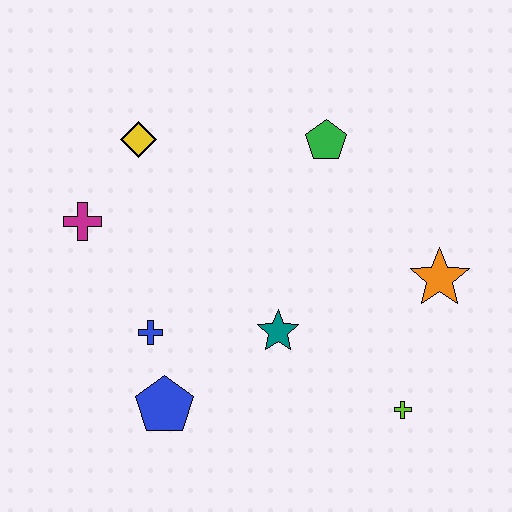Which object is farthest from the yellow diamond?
The lime cross is farthest from the yellow diamond.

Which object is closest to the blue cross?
The blue pentagon is closest to the blue cross.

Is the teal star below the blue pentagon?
No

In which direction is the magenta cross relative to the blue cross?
The magenta cross is above the blue cross.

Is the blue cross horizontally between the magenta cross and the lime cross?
Yes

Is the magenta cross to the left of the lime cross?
Yes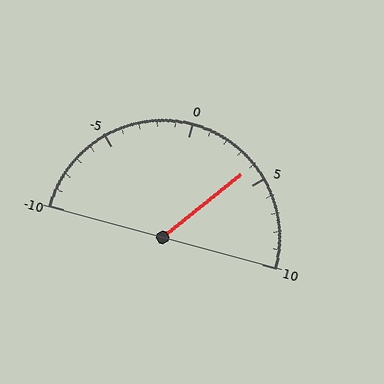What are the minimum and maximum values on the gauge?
The gauge ranges from -10 to 10.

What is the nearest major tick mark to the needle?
The nearest major tick mark is 5.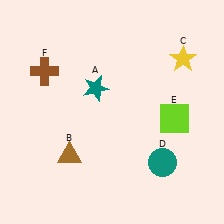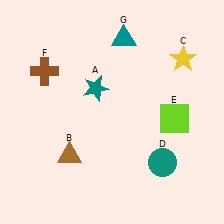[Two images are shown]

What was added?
A teal triangle (G) was added in Image 2.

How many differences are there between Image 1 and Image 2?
There is 1 difference between the two images.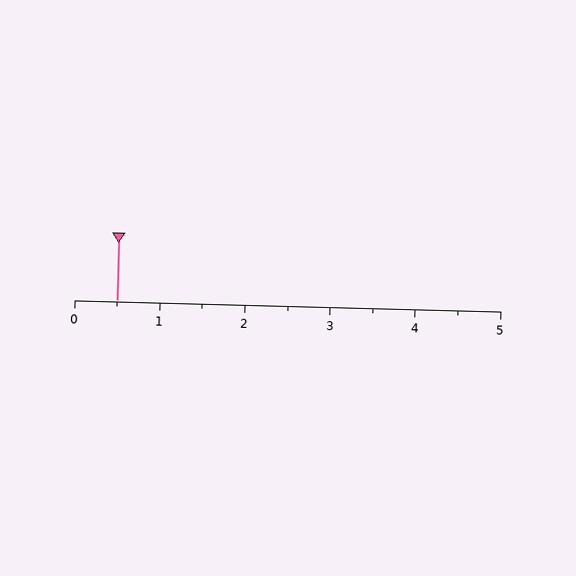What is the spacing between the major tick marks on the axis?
The major ticks are spaced 1 apart.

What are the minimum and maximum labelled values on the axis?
The axis runs from 0 to 5.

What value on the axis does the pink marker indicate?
The marker indicates approximately 0.5.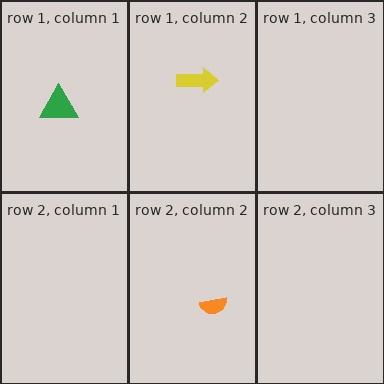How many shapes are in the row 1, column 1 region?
1.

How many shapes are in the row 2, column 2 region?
1.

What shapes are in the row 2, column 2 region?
The orange semicircle.